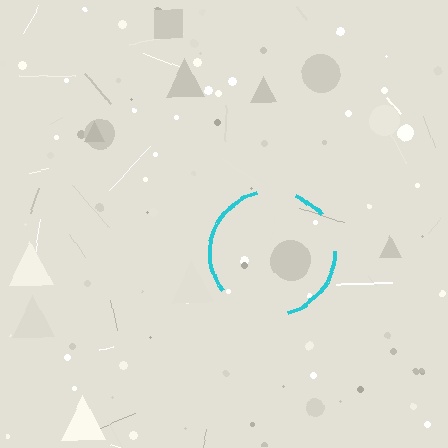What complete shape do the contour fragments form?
The contour fragments form a circle.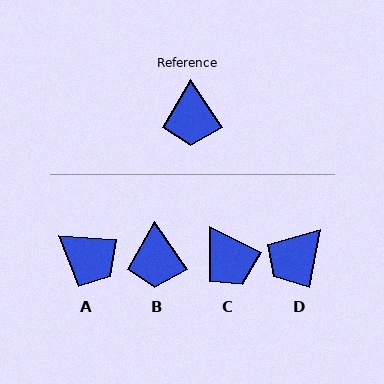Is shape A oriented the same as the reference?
No, it is off by about 52 degrees.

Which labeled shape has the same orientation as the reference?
B.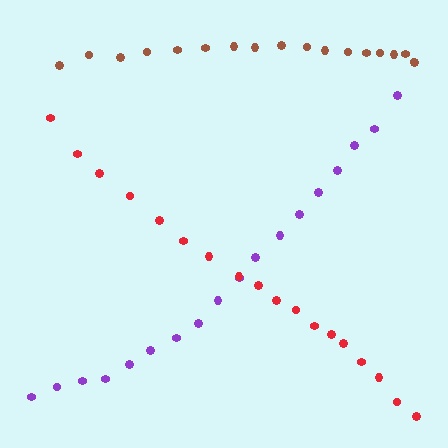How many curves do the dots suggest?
There are 3 distinct paths.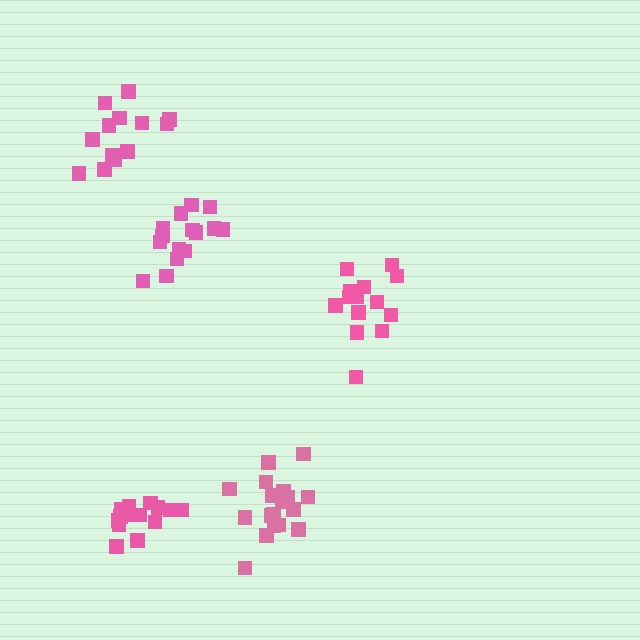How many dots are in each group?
Group 1: 15 dots, Group 2: 14 dots, Group 3: 14 dots, Group 4: 18 dots, Group 5: 13 dots (74 total).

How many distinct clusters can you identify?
There are 5 distinct clusters.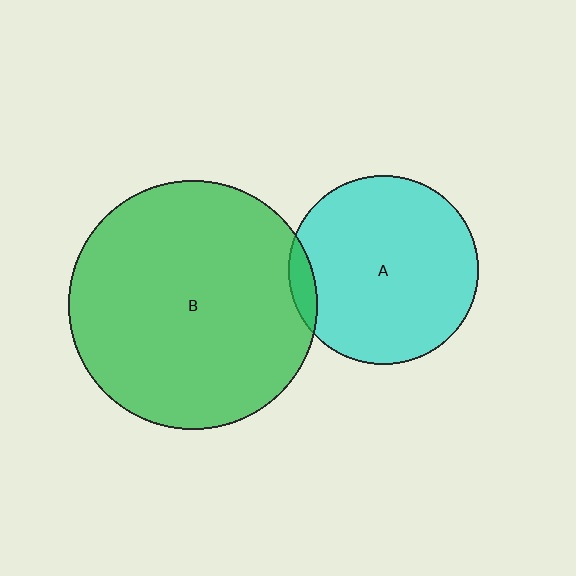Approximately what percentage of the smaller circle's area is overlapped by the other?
Approximately 5%.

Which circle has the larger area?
Circle B (green).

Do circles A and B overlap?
Yes.